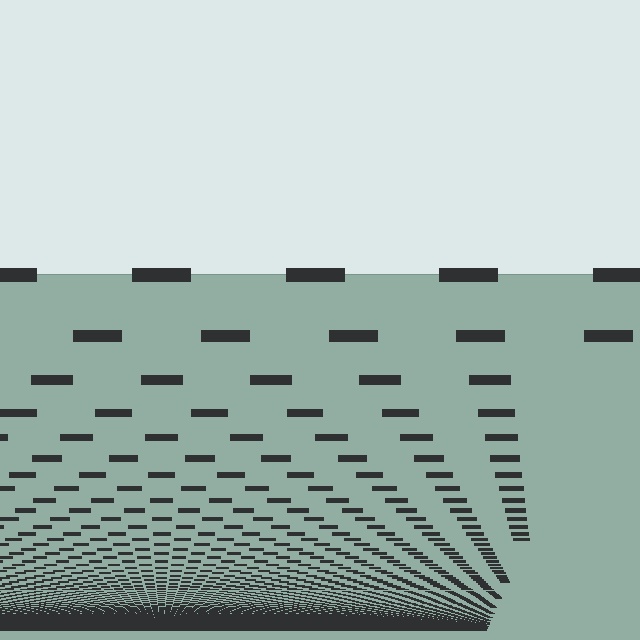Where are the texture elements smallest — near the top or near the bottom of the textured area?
Near the bottom.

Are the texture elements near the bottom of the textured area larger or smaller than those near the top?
Smaller. The gradient is inverted — elements near the bottom are smaller and denser.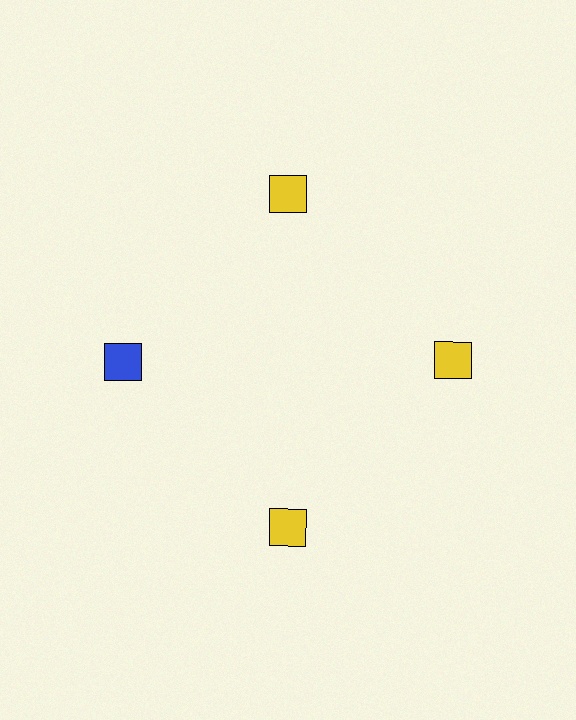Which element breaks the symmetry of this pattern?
The blue square at roughly the 9 o'clock position breaks the symmetry. All other shapes are yellow squares.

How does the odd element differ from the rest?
It has a different color: blue instead of yellow.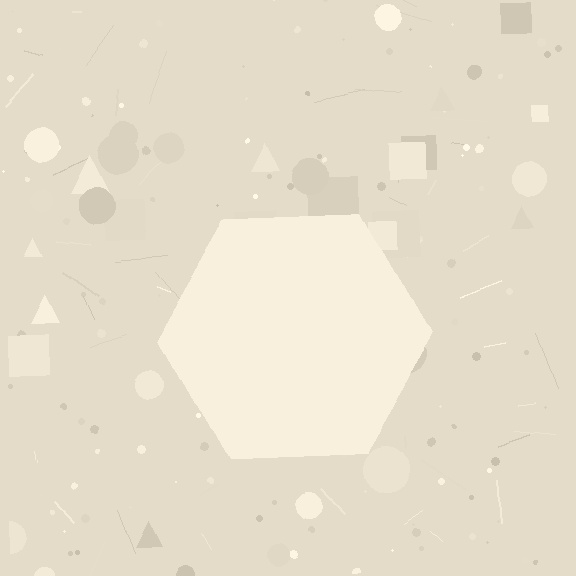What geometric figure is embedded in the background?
A hexagon is embedded in the background.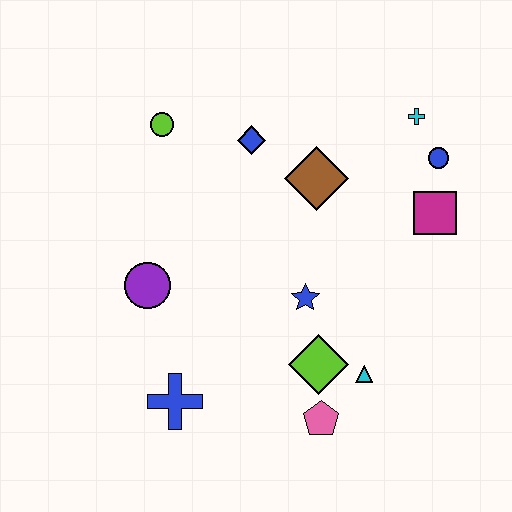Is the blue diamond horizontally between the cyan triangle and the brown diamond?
No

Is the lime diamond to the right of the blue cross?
Yes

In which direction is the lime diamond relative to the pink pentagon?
The lime diamond is above the pink pentagon.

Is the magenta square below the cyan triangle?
No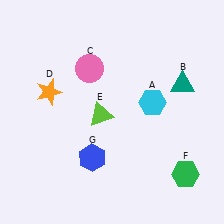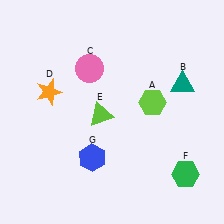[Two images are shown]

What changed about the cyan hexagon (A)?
In Image 1, A is cyan. In Image 2, it changed to lime.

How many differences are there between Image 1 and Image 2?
There is 1 difference between the two images.